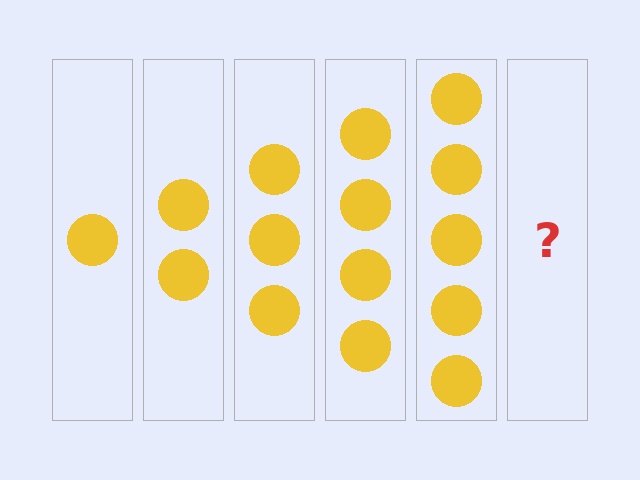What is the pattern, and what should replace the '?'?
The pattern is that each step adds one more circle. The '?' should be 6 circles.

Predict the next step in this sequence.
The next step is 6 circles.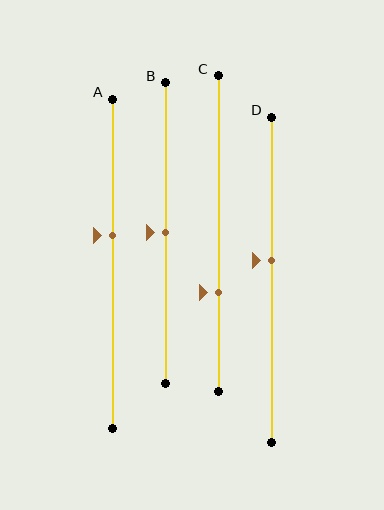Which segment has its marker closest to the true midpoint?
Segment B has its marker closest to the true midpoint.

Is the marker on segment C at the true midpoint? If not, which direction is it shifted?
No, the marker on segment C is shifted downward by about 19% of the segment length.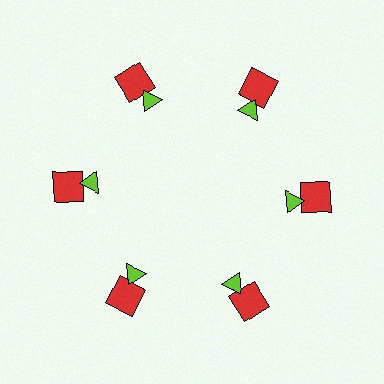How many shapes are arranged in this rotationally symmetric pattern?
There are 12 shapes, arranged in 6 groups of 2.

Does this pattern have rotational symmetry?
Yes, this pattern has 6-fold rotational symmetry. It looks the same after rotating 60 degrees around the center.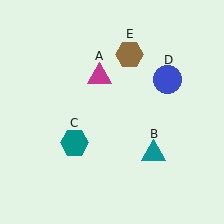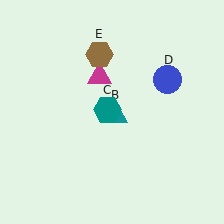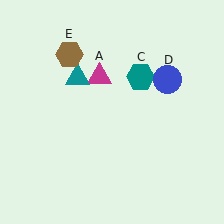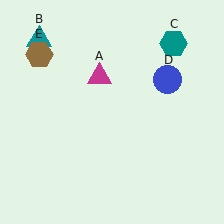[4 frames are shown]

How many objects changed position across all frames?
3 objects changed position: teal triangle (object B), teal hexagon (object C), brown hexagon (object E).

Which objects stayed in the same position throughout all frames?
Magenta triangle (object A) and blue circle (object D) remained stationary.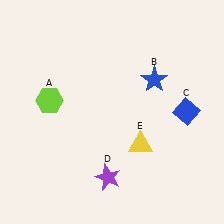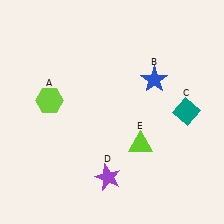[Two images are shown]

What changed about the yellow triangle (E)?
In Image 1, E is yellow. In Image 2, it changed to lime.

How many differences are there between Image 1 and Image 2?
There are 2 differences between the two images.